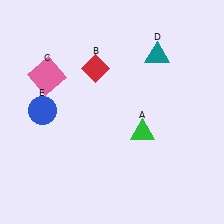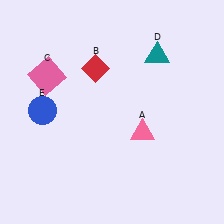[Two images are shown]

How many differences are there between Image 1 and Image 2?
There is 1 difference between the two images.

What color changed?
The triangle (A) changed from green in Image 1 to pink in Image 2.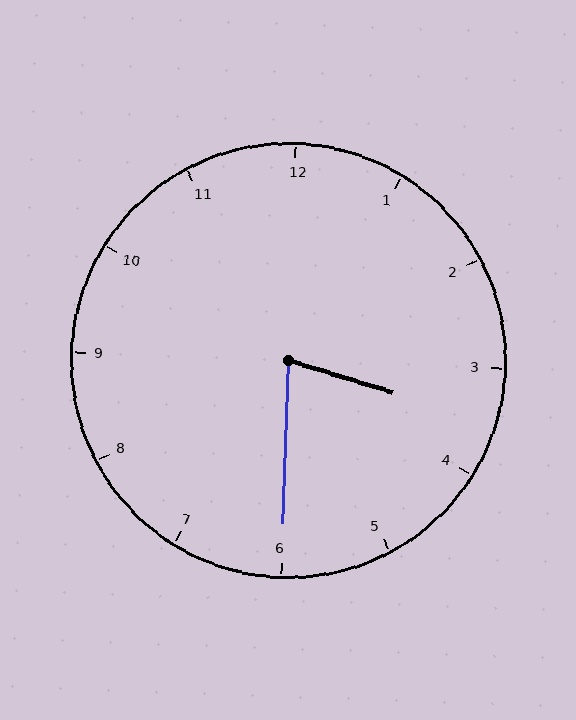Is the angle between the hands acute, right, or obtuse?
It is acute.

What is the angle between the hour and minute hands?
Approximately 75 degrees.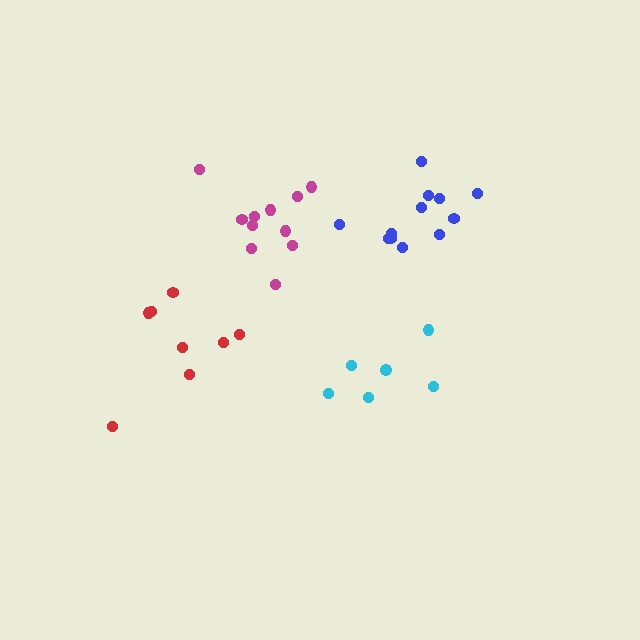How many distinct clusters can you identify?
There are 4 distinct clusters.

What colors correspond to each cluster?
The clusters are colored: blue, red, cyan, magenta.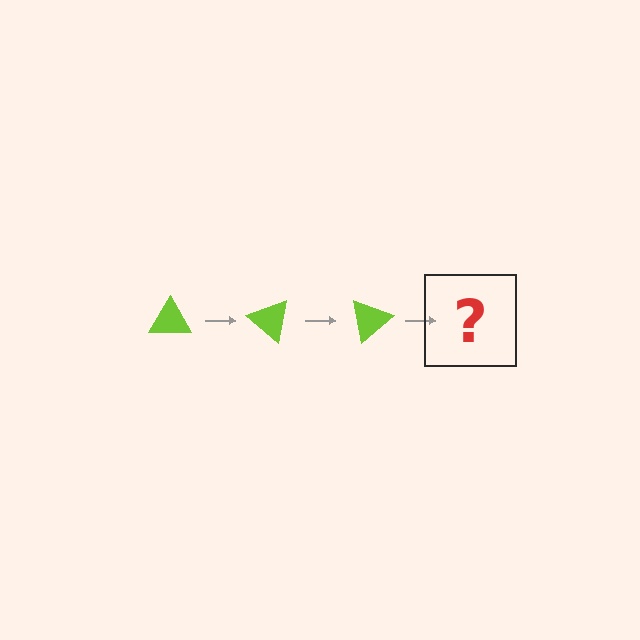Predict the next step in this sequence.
The next step is a lime triangle rotated 120 degrees.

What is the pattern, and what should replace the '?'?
The pattern is that the triangle rotates 40 degrees each step. The '?' should be a lime triangle rotated 120 degrees.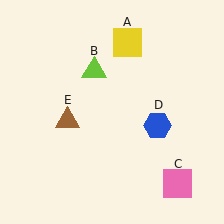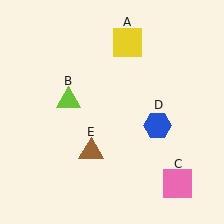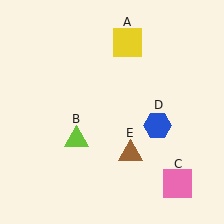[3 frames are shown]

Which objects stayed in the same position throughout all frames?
Yellow square (object A) and pink square (object C) and blue hexagon (object D) remained stationary.